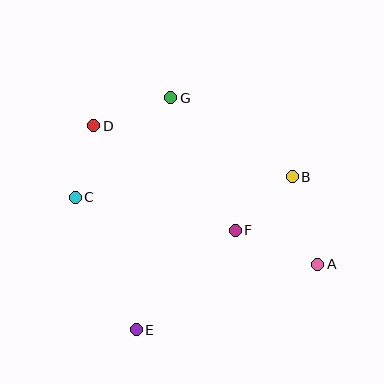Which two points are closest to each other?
Points C and D are closest to each other.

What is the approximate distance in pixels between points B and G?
The distance between B and G is approximately 145 pixels.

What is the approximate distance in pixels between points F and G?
The distance between F and G is approximately 147 pixels.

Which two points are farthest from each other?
Points A and D are farthest from each other.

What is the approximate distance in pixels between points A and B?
The distance between A and B is approximately 91 pixels.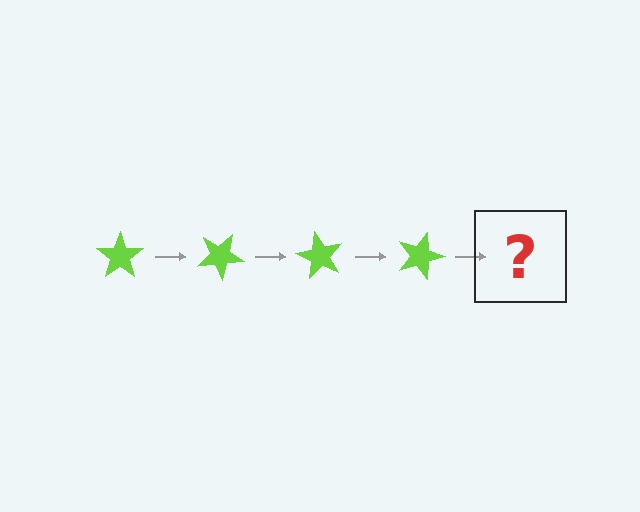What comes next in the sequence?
The next element should be a lime star rotated 120 degrees.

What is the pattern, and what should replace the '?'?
The pattern is that the star rotates 30 degrees each step. The '?' should be a lime star rotated 120 degrees.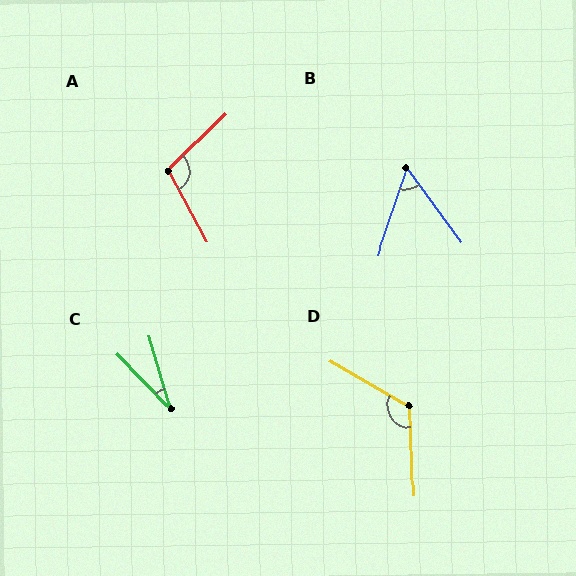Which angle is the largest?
D, at approximately 122 degrees.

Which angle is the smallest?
C, at approximately 28 degrees.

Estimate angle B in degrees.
Approximately 55 degrees.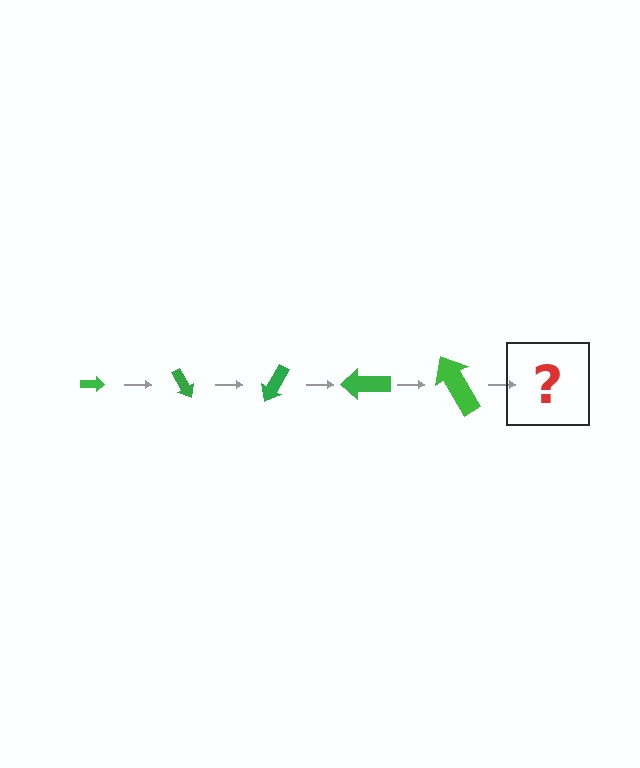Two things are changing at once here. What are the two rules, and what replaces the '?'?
The two rules are that the arrow grows larger each step and it rotates 60 degrees each step. The '?' should be an arrow, larger than the previous one and rotated 300 degrees from the start.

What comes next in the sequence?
The next element should be an arrow, larger than the previous one and rotated 300 degrees from the start.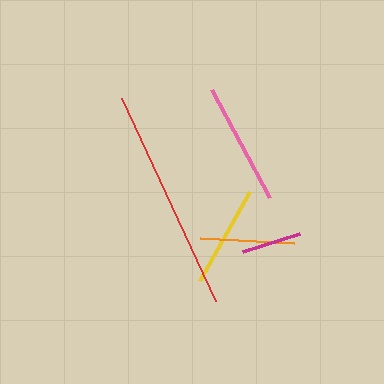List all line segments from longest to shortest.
From longest to shortest: red, pink, yellow, orange, magenta.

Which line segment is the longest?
The red line is the longest at approximately 223 pixels.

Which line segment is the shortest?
The magenta line is the shortest at approximately 60 pixels.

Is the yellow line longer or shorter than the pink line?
The pink line is longer than the yellow line.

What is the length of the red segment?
The red segment is approximately 223 pixels long.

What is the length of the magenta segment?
The magenta segment is approximately 60 pixels long.